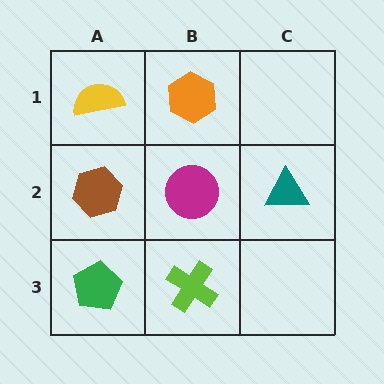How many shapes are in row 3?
2 shapes.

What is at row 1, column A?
A yellow semicircle.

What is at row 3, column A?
A green pentagon.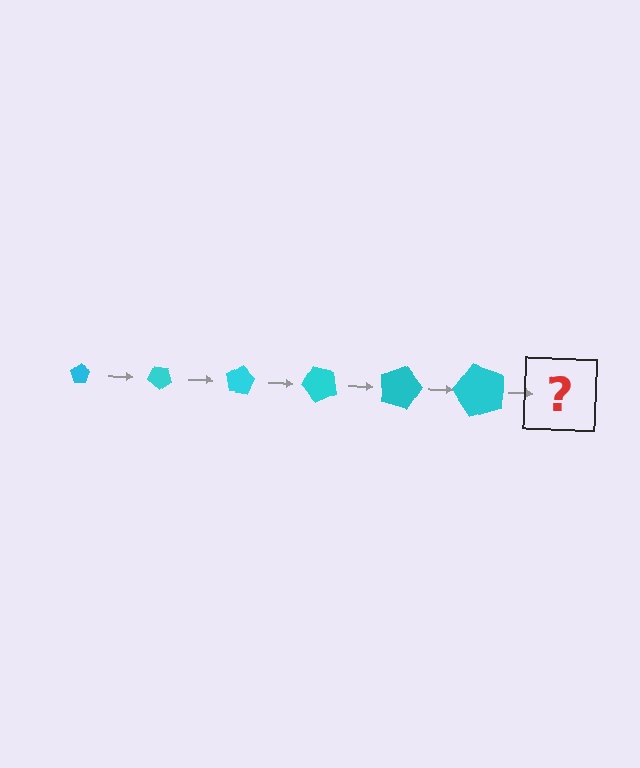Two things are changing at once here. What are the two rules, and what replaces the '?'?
The two rules are that the pentagon grows larger each step and it rotates 40 degrees each step. The '?' should be a pentagon, larger than the previous one and rotated 240 degrees from the start.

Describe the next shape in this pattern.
It should be a pentagon, larger than the previous one and rotated 240 degrees from the start.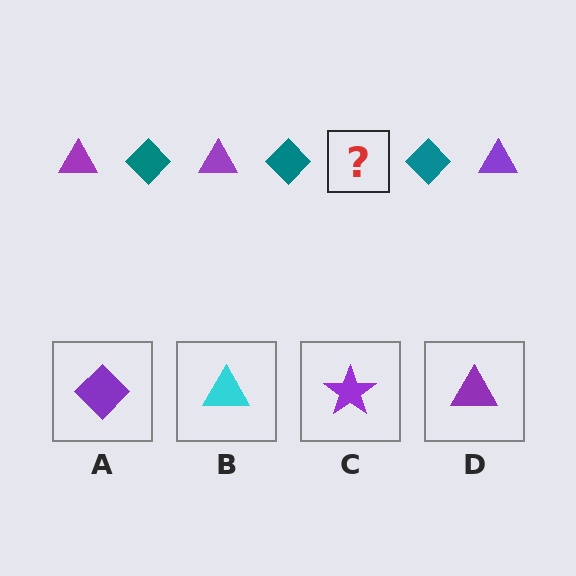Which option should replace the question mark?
Option D.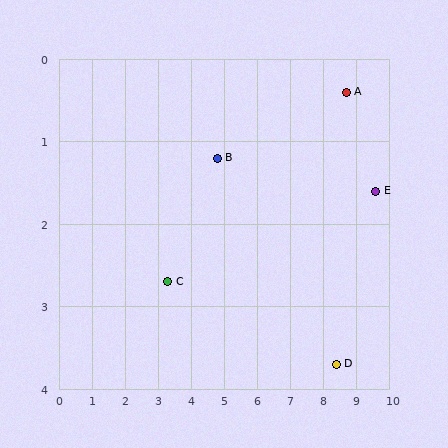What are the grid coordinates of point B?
Point B is at approximately (4.8, 1.2).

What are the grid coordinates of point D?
Point D is at approximately (8.4, 3.7).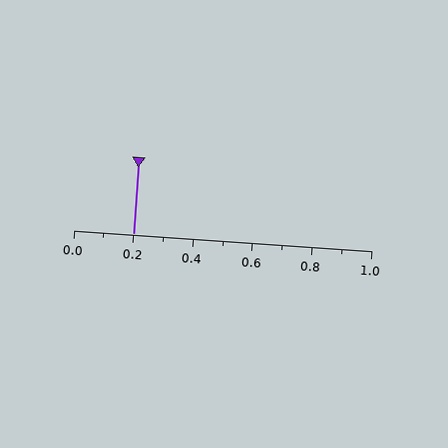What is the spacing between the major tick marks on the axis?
The major ticks are spaced 0.2 apart.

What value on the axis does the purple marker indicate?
The marker indicates approximately 0.2.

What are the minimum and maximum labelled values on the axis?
The axis runs from 0.0 to 1.0.